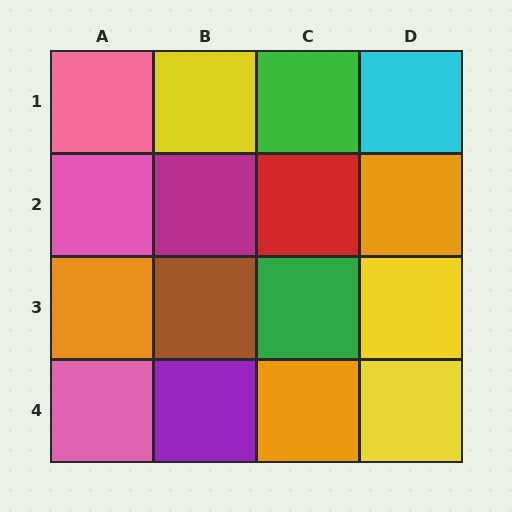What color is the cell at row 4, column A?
Pink.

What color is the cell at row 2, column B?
Magenta.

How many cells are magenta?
1 cell is magenta.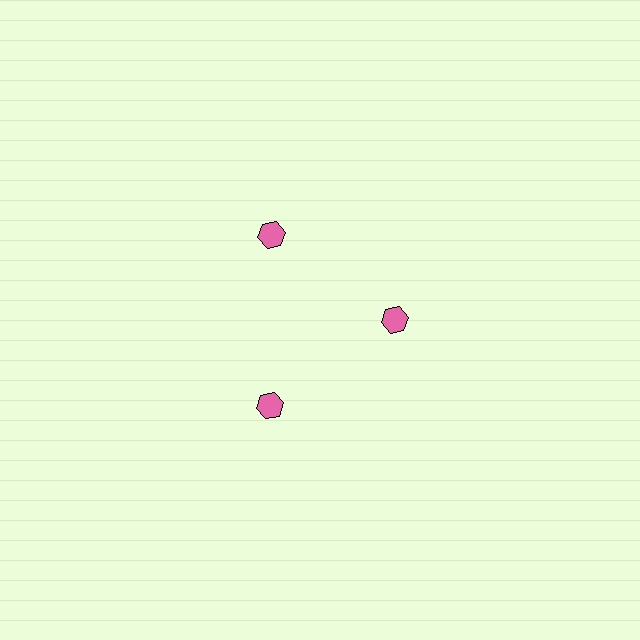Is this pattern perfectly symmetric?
No. The 3 pink hexagons are arranged in a ring, but one element near the 3 o'clock position is pulled inward toward the center, breaking the 3-fold rotational symmetry.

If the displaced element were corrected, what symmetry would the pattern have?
It would have 3-fold rotational symmetry — the pattern would map onto itself every 120 degrees.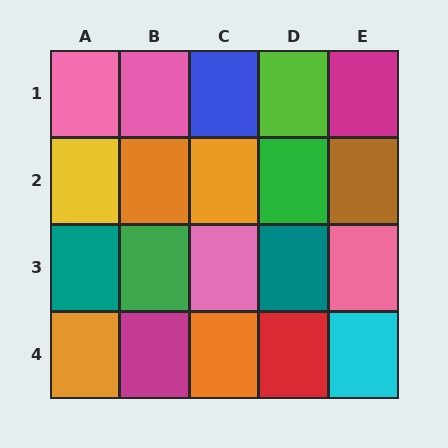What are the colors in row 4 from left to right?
Orange, magenta, orange, red, cyan.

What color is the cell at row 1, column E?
Magenta.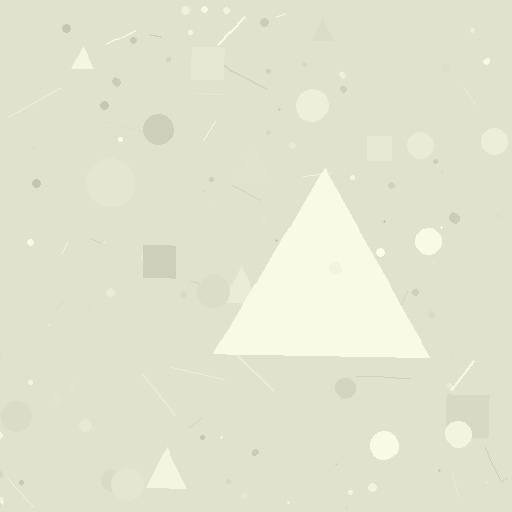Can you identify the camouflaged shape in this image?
The camouflaged shape is a triangle.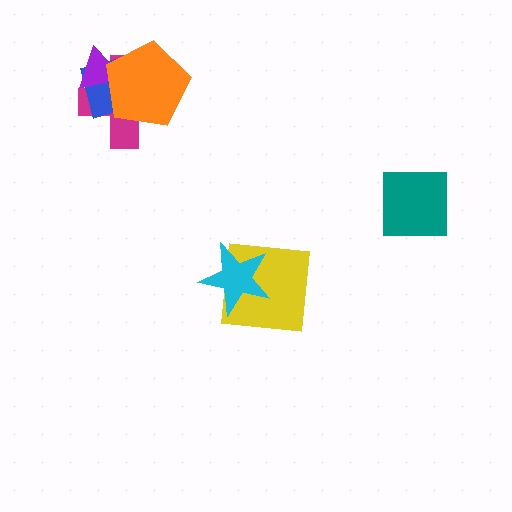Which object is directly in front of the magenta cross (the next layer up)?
The blue diamond is directly in front of the magenta cross.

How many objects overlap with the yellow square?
1 object overlaps with the yellow square.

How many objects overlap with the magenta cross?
3 objects overlap with the magenta cross.